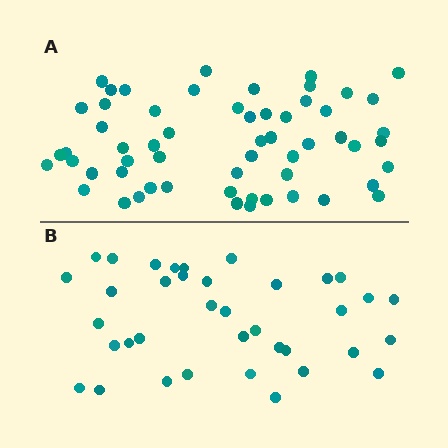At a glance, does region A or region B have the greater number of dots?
Region A (the top region) has more dots.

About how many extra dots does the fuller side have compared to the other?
Region A has approximately 20 more dots than region B.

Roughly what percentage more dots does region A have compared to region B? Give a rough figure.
About 55% more.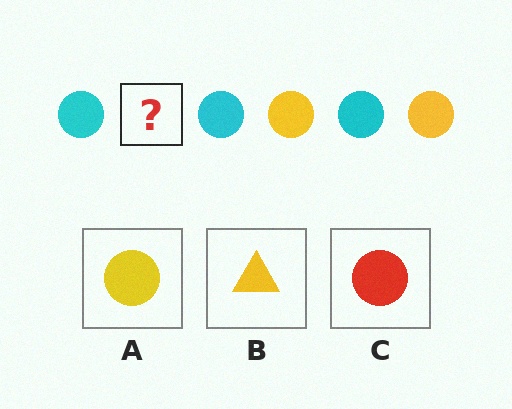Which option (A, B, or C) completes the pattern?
A.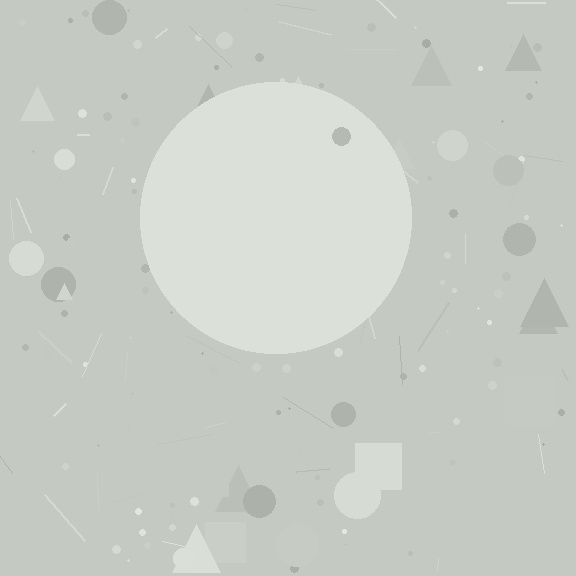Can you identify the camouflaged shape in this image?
The camouflaged shape is a circle.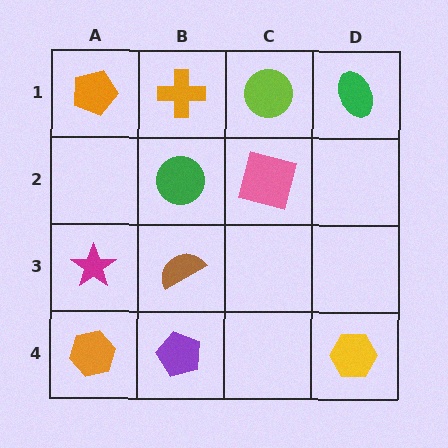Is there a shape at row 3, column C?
No, that cell is empty.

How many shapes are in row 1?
4 shapes.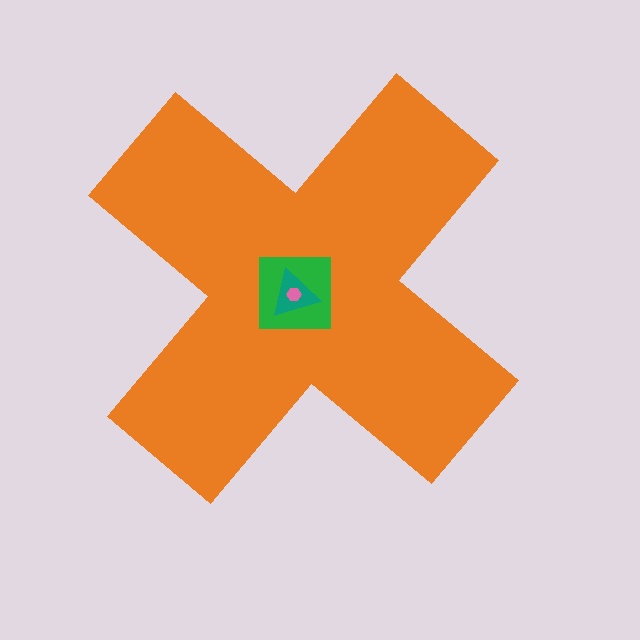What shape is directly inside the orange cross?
The green square.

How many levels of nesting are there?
4.